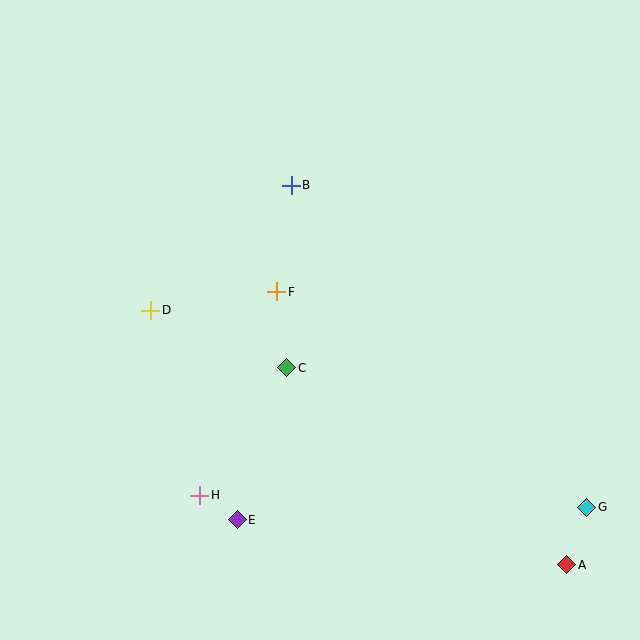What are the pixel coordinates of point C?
Point C is at (287, 368).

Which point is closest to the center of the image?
Point F at (277, 292) is closest to the center.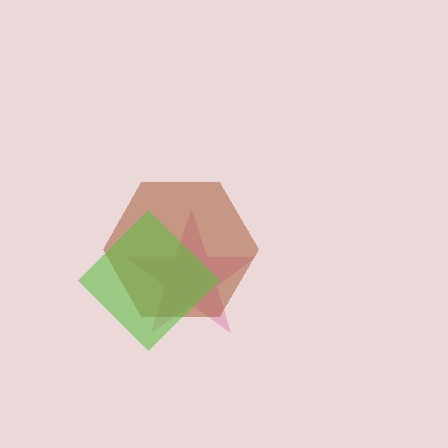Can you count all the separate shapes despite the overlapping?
Yes, there are 3 separate shapes.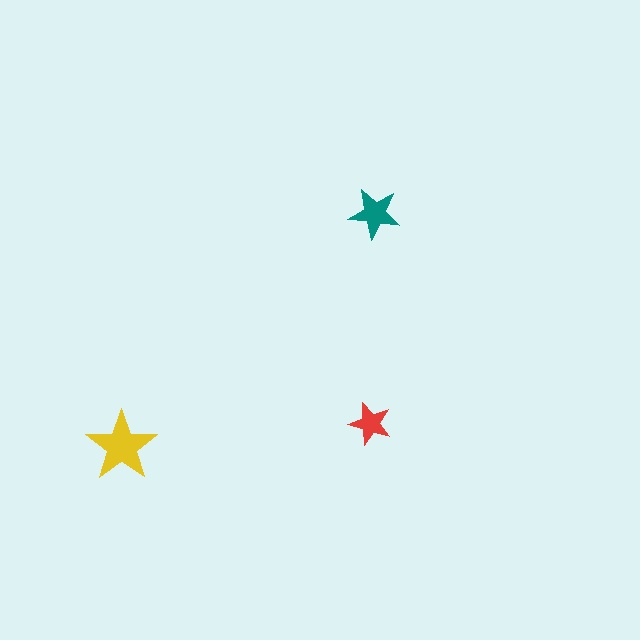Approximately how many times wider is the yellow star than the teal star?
About 1.5 times wider.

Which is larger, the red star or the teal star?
The teal one.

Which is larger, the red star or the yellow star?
The yellow one.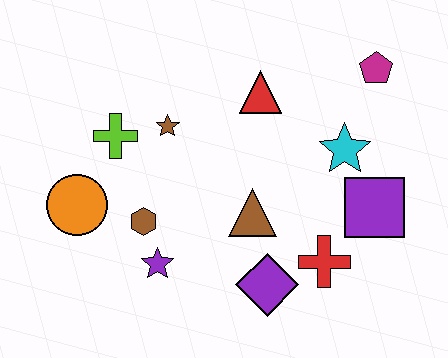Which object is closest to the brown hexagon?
The purple star is closest to the brown hexagon.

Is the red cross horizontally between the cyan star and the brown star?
Yes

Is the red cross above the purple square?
No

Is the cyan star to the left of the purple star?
No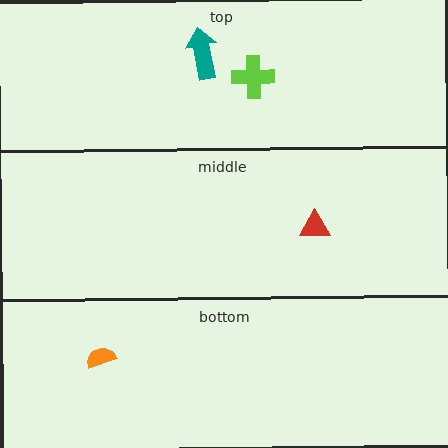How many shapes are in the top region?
2.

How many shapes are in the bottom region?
1.